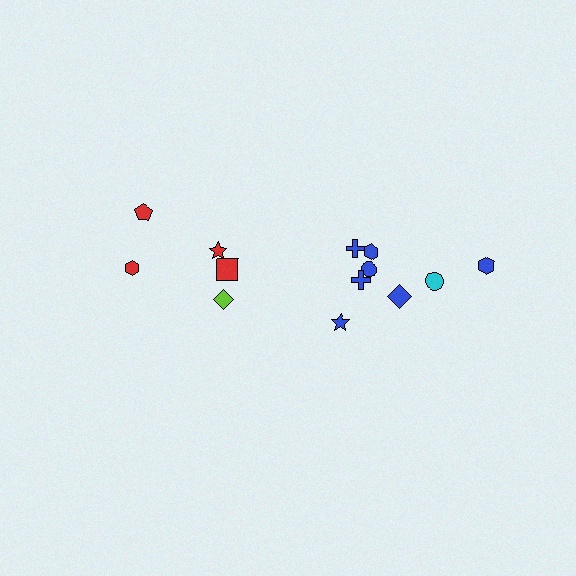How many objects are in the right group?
There are 8 objects.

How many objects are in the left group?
There are 5 objects.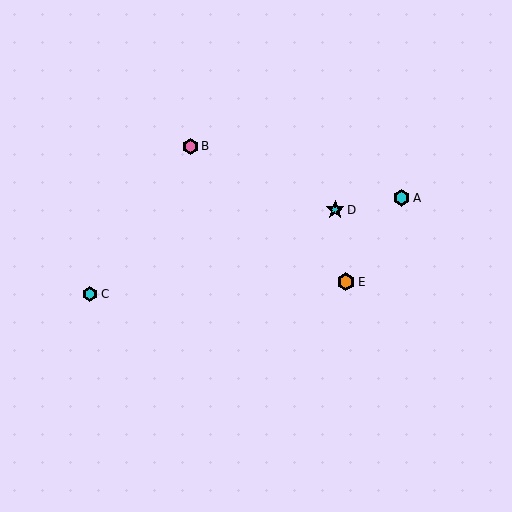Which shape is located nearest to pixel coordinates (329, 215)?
The cyan star (labeled D) at (335, 210) is nearest to that location.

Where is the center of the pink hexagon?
The center of the pink hexagon is at (190, 146).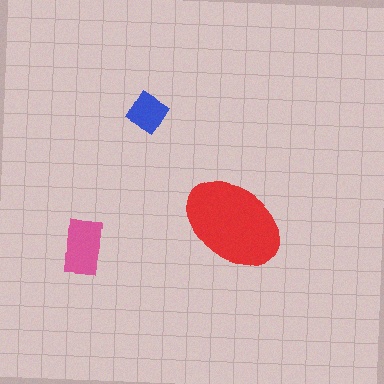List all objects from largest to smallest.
The red ellipse, the pink rectangle, the blue diamond.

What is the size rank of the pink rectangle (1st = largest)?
2nd.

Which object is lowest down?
The pink rectangle is bottommost.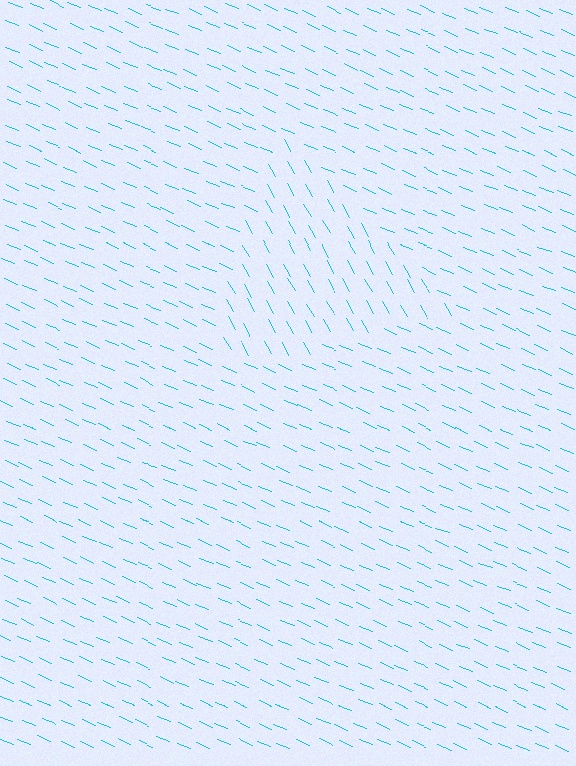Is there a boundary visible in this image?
Yes, there is a texture boundary formed by a change in line orientation.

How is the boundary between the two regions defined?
The boundary is defined purely by a change in line orientation (approximately 38 degrees difference). All lines are the same color and thickness.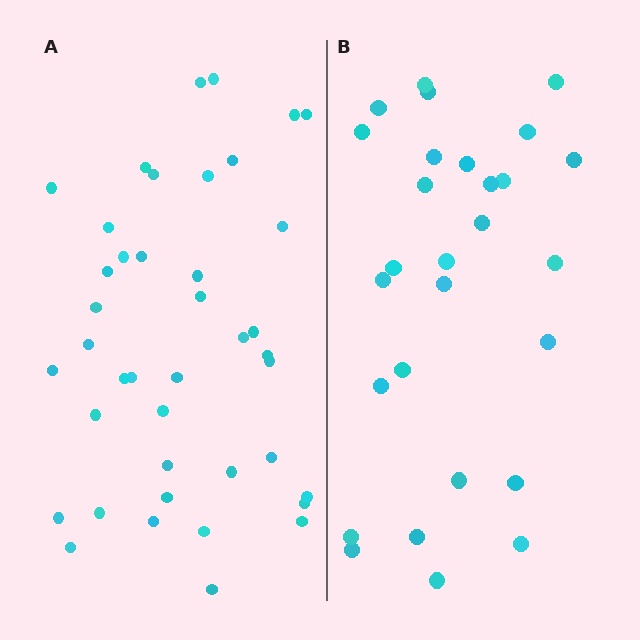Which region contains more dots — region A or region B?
Region A (the left region) has more dots.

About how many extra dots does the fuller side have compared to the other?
Region A has approximately 15 more dots than region B.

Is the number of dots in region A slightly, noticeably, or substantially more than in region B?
Region A has substantially more. The ratio is roughly 1.5 to 1.